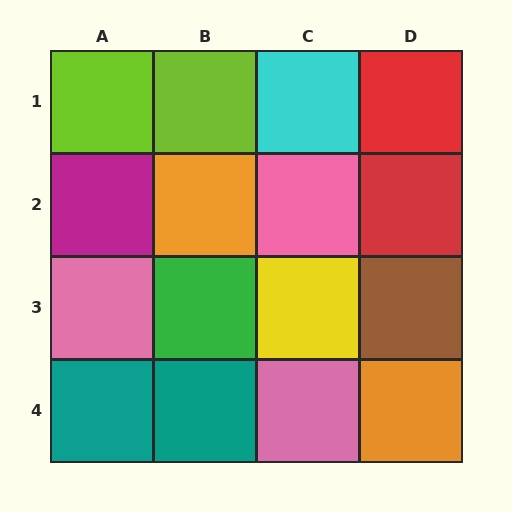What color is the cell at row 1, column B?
Lime.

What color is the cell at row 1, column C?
Cyan.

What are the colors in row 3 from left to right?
Pink, green, yellow, brown.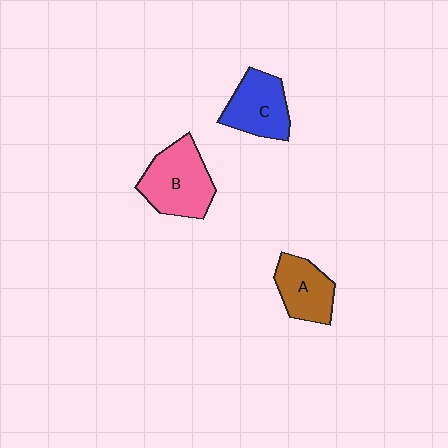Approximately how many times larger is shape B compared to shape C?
Approximately 1.2 times.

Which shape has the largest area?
Shape B (pink).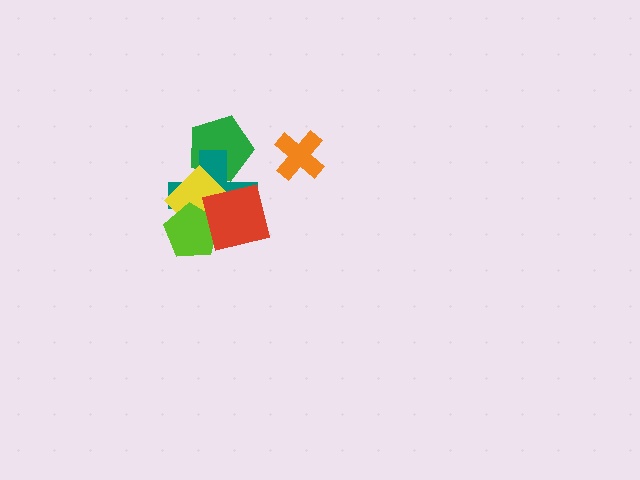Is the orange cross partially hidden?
No, no other shape covers it.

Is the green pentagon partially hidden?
Yes, it is partially covered by another shape.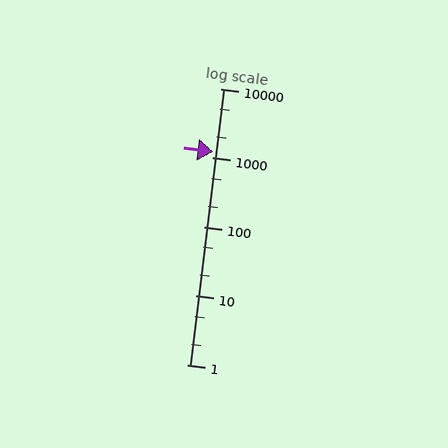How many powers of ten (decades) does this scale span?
The scale spans 4 decades, from 1 to 10000.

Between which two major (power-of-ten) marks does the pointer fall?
The pointer is between 1000 and 10000.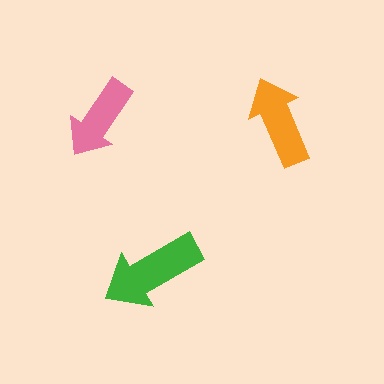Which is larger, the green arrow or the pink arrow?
The green one.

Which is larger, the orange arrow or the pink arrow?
The orange one.